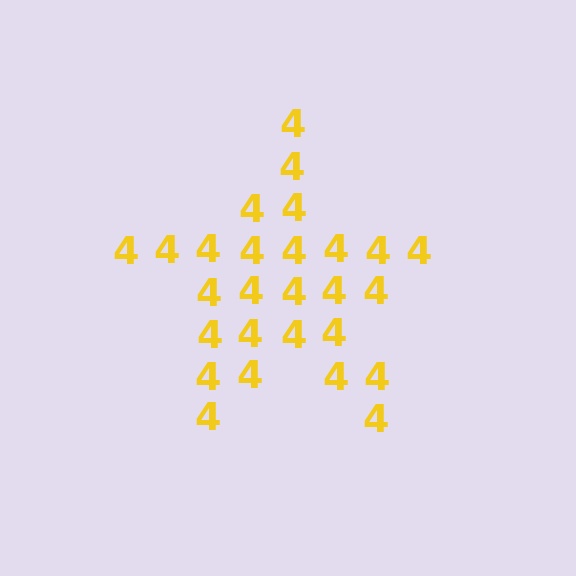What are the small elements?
The small elements are digit 4's.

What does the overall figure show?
The overall figure shows a star.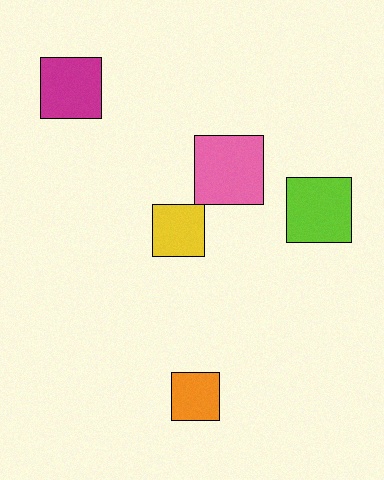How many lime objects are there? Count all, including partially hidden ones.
There is 1 lime object.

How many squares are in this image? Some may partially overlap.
There are 5 squares.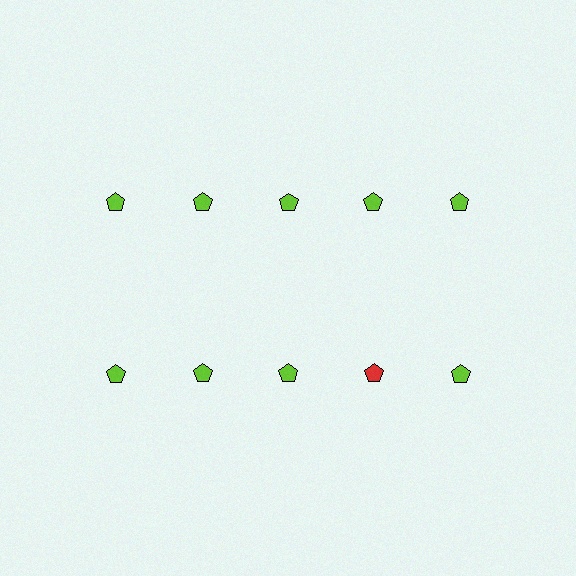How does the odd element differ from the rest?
It has a different color: red instead of lime.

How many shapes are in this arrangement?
There are 10 shapes arranged in a grid pattern.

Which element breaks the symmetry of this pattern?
The red pentagon in the second row, second from right column breaks the symmetry. All other shapes are lime pentagons.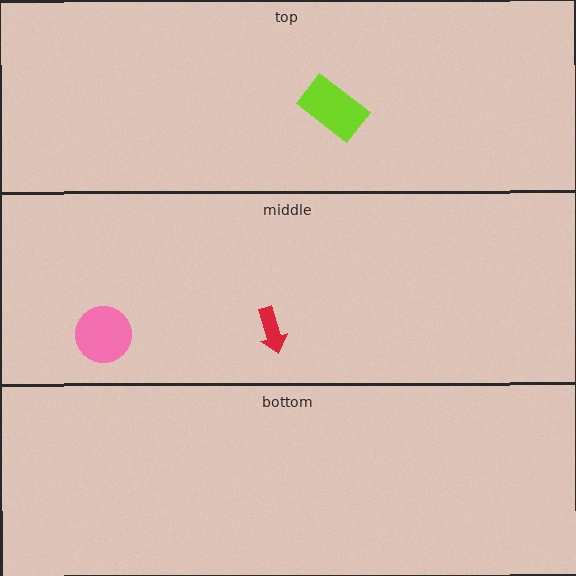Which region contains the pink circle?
The middle region.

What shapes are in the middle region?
The red arrow, the pink circle.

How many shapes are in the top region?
1.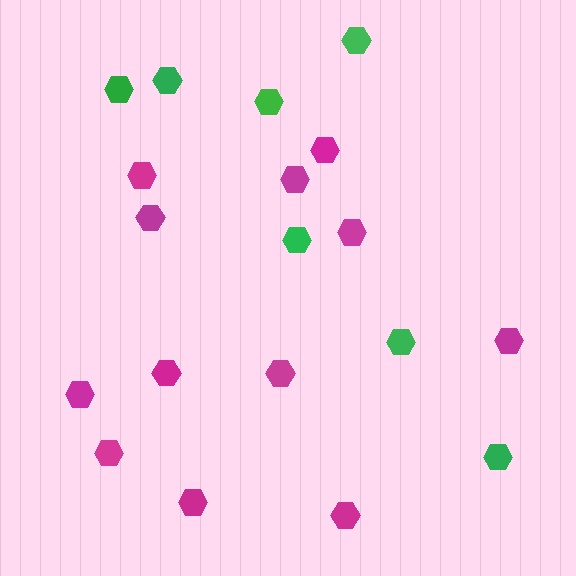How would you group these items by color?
There are 2 groups: one group of magenta hexagons (12) and one group of green hexagons (7).